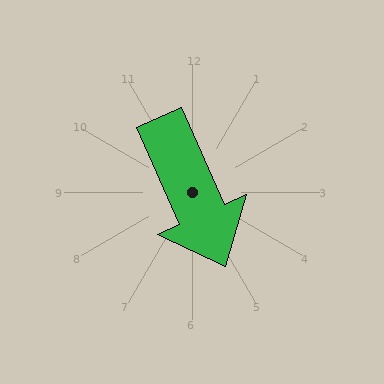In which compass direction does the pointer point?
Southeast.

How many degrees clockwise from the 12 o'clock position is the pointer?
Approximately 156 degrees.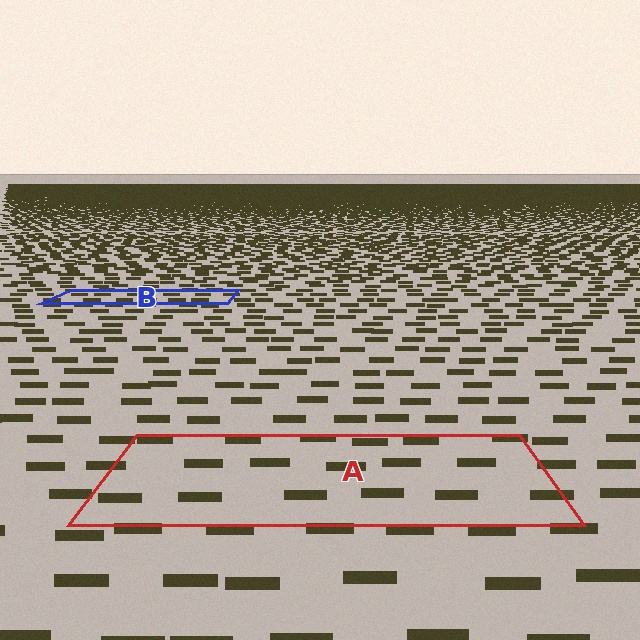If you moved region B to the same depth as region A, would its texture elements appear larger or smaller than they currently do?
They would appear larger. At a closer depth, the same texture elements are projected at a bigger on-screen size.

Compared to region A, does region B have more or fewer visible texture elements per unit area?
Region B has more texture elements per unit area — they are packed more densely because it is farther away.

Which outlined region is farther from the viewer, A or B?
Region B is farther from the viewer — the texture elements inside it appear smaller and more densely packed.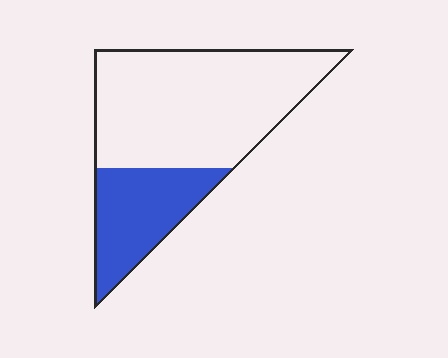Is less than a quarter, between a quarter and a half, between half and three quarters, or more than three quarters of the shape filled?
Between a quarter and a half.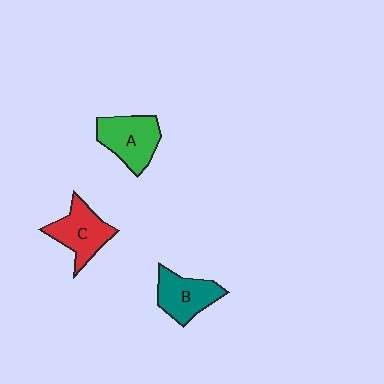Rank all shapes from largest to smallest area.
From largest to smallest: A (green), C (red), B (teal).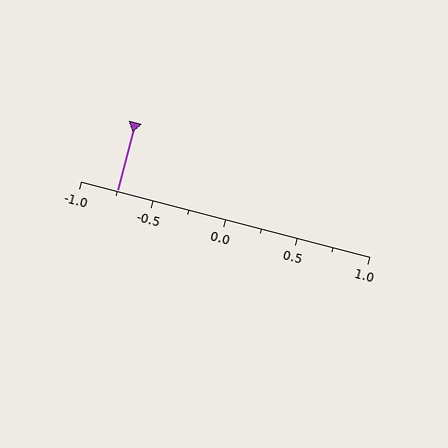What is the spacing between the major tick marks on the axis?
The major ticks are spaced 0.5 apart.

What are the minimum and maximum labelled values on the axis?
The axis runs from -1.0 to 1.0.